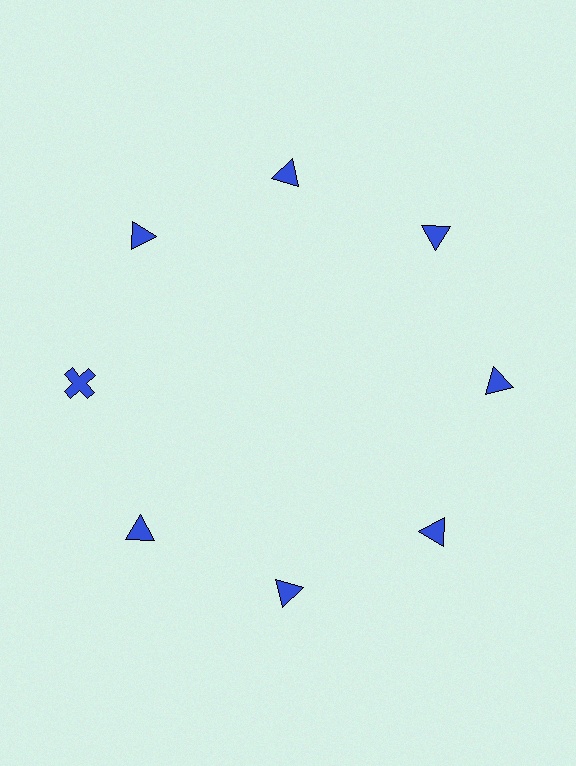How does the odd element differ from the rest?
It has a different shape: cross instead of triangle.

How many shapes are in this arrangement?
There are 8 shapes arranged in a ring pattern.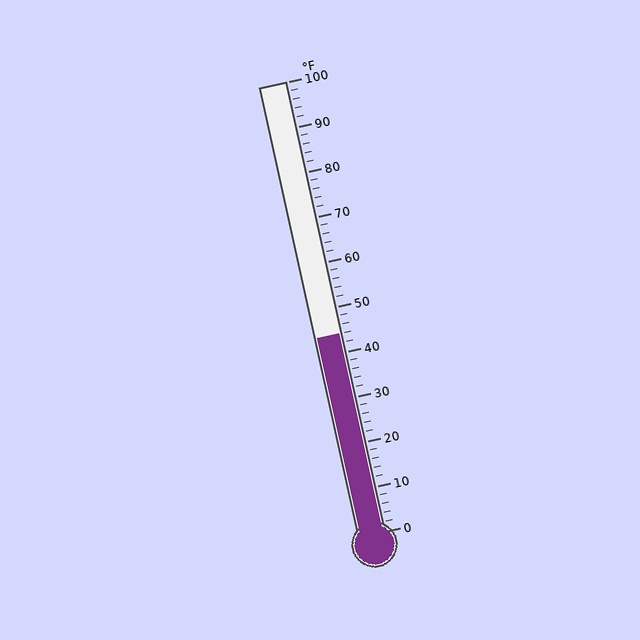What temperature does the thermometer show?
The thermometer shows approximately 44°F.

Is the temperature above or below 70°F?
The temperature is below 70°F.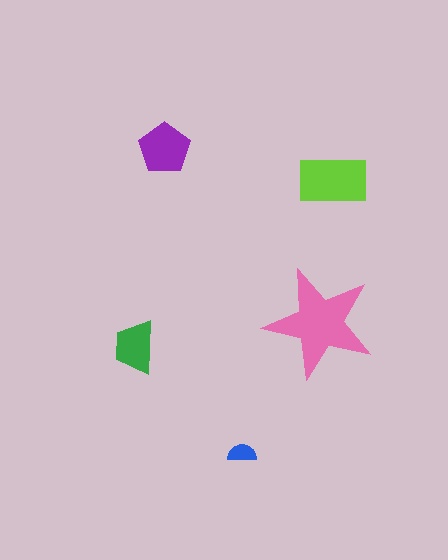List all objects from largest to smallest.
The pink star, the lime rectangle, the purple pentagon, the green trapezoid, the blue semicircle.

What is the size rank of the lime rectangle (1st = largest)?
2nd.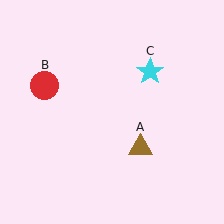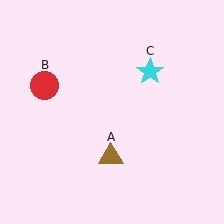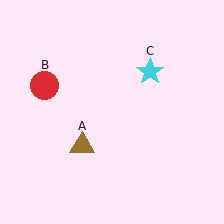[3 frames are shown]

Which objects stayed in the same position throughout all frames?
Red circle (object B) and cyan star (object C) remained stationary.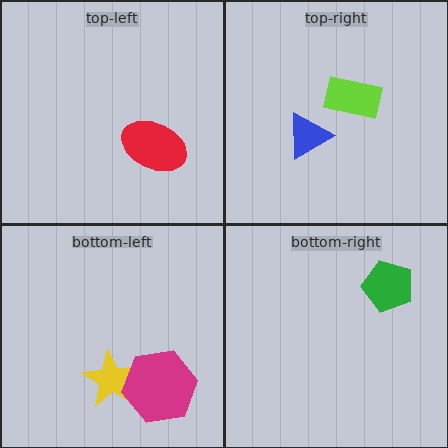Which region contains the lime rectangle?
The top-right region.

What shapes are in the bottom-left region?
The yellow star, the magenta hexagon.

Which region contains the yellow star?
The bottom-left region.